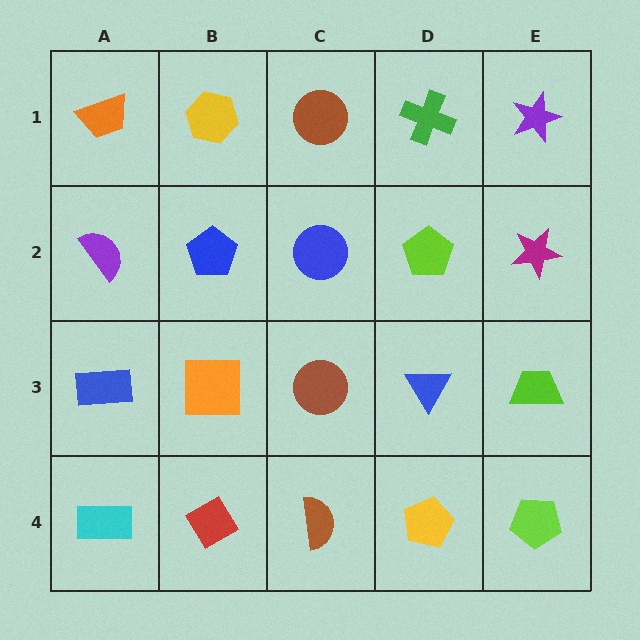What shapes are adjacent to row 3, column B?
A blue pentagon (row 2, column B), a red diamond (row 4, column B), a blue rectangle (row 3, column A), a brown circle (row 3, column C).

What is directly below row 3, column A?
A cyan rectangle.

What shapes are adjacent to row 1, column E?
A magenta star (row 2, column E), a green cross (row 1, column D).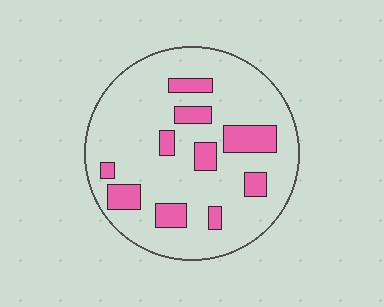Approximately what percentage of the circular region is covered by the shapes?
Approximately 20%.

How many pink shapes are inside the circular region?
10.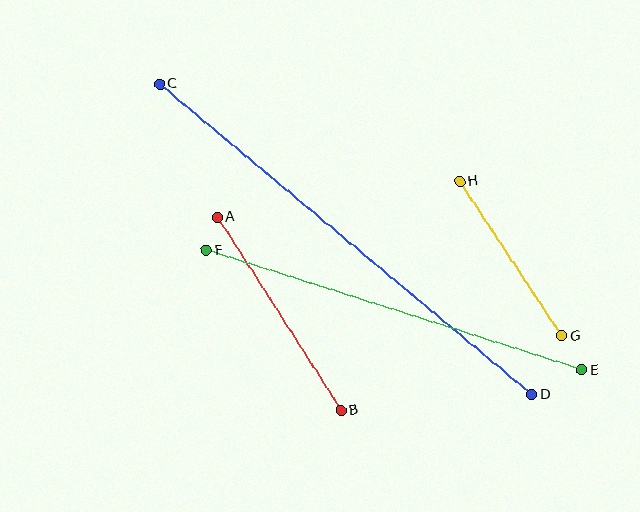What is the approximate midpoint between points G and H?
The midpoint is at approximately (511, 259) pixels.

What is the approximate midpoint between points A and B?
The midpoint is at approximately (279, 314) pixels.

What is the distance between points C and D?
The distance is approximately 485 pixels.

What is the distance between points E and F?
The distance is approximately 394 pixels.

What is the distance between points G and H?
The distance is approximately 185 pixels.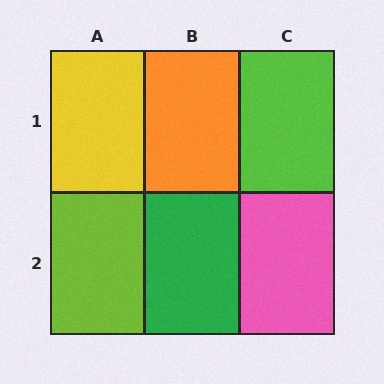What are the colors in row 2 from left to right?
Lime, green, pink.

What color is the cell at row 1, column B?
Orange.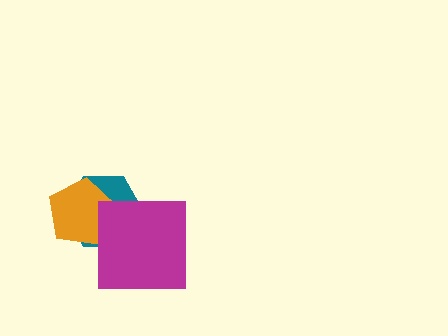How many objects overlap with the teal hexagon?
2 objects overlap with the teal hexagon.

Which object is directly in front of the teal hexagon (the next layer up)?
The orange pentagon is directly in front of the teal hexagon.